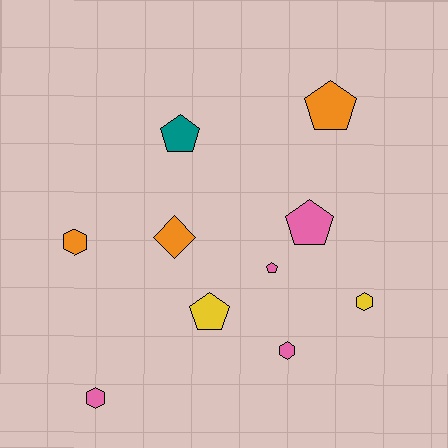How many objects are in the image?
There are 10 objects.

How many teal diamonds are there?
There are no teal diamonds.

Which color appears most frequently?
Pink, with 4 objects.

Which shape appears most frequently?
Pentagon, with 5 objects.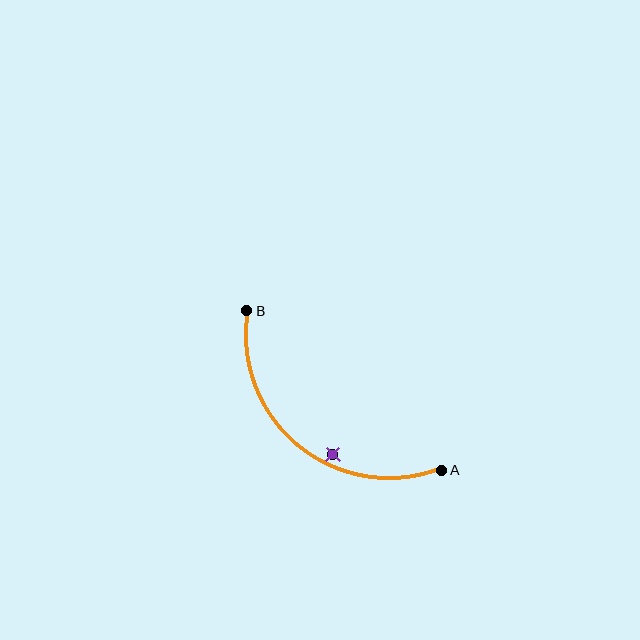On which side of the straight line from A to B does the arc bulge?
The arc bulges below and to the left of the straight line connecting A and B.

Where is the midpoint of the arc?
The arc midpoint is the point on the curve farthest from the straight line joining A and B. It sits below and to the left of that line.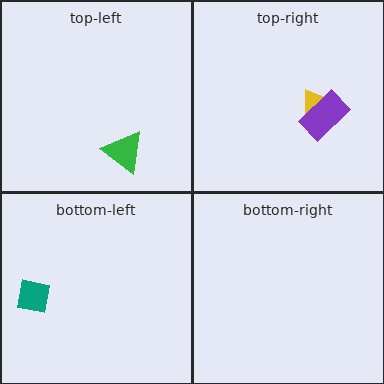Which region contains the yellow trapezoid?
The top-right region.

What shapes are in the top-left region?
The green triangle.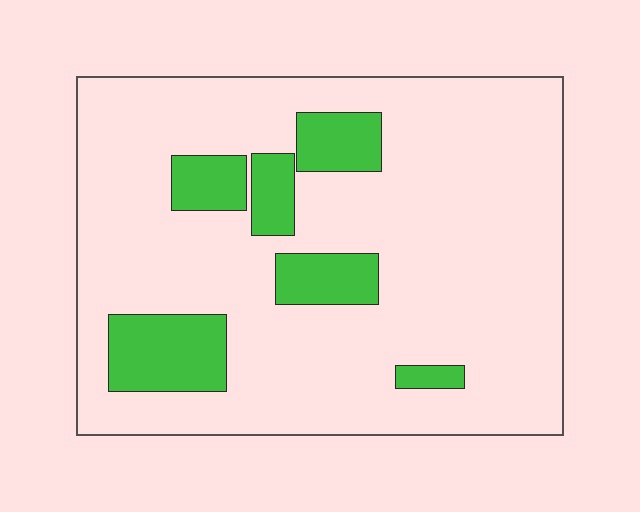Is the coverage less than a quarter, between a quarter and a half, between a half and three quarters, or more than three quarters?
Less than a quarter.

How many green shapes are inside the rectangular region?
6.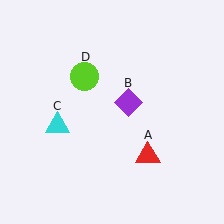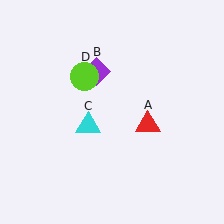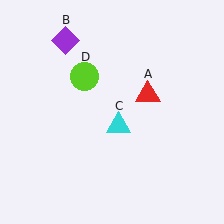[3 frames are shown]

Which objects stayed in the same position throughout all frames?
Lime circle (object D) remained stationary.